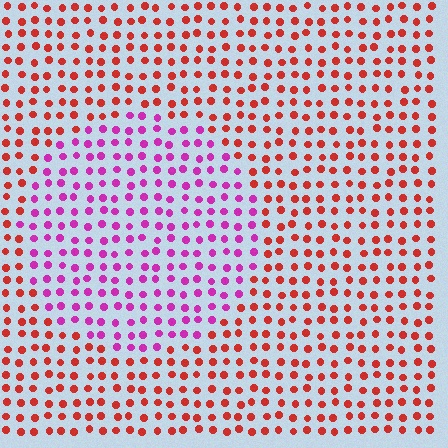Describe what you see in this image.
The image is filled with small red elements in a uniform arrangement. A circle-shaped region is visible where the elements are tinted to a slightly different hue, forming a subtle color boundary.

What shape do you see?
I see a circle.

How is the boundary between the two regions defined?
The boundary is defined purely by a slight shift in hue (about 52 degrees). Spacing, size, and orientation are identical on both sides.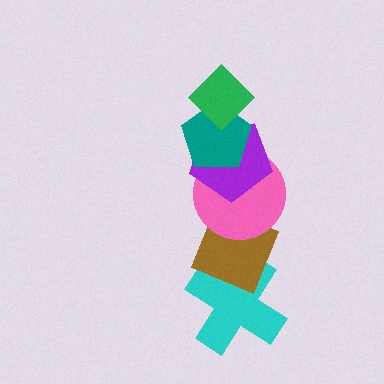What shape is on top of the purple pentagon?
The teal pentagon is on top of the purple pentagon.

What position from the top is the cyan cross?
The cyan cross is 6th from the top.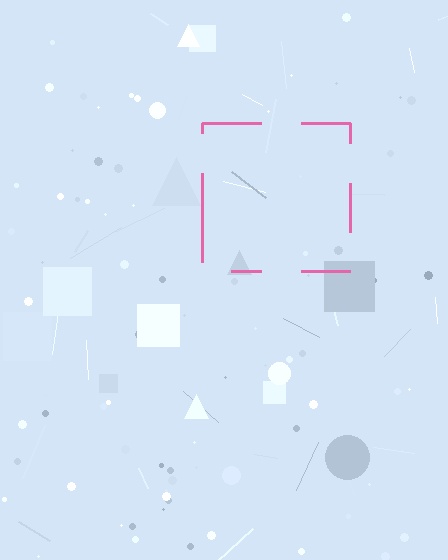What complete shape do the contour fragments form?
The contour fragments form a square.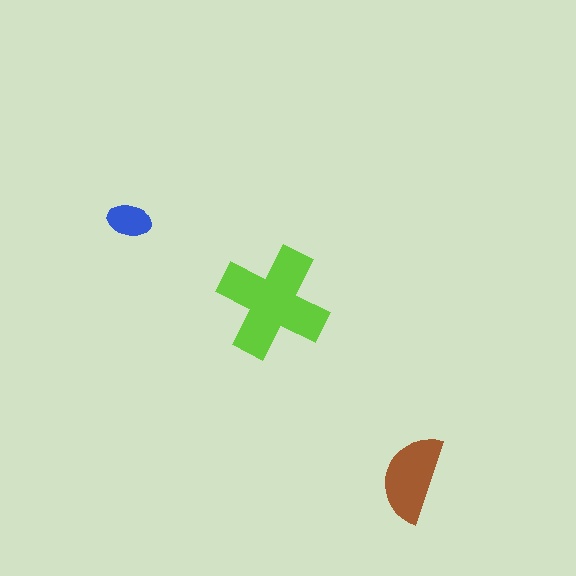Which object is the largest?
The lime cross.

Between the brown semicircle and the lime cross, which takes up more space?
The lime cross.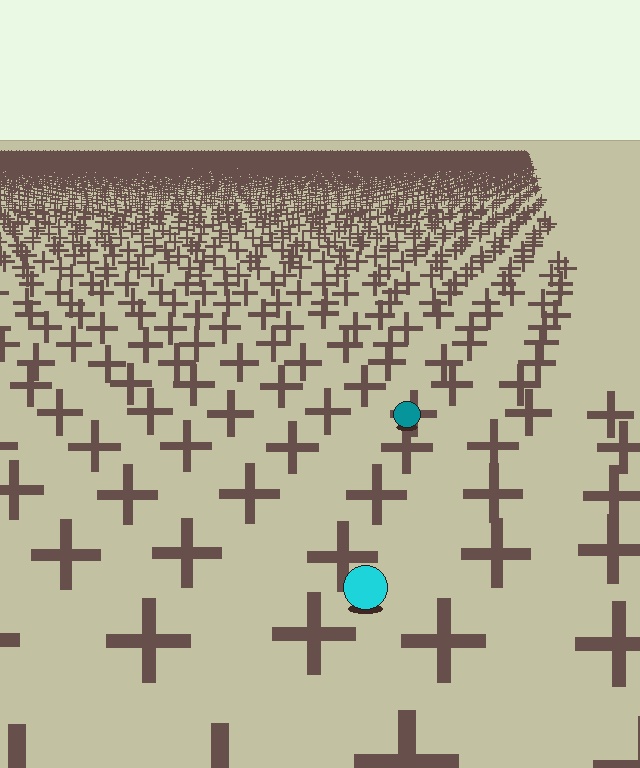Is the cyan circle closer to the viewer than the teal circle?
Yes. The cyan circle is closer — you can tell from the texture gradient: the ground texture is coarser near it.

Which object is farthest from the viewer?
The teal circle is farthest from the viewer. It appears smaller and the ground texture around it is denser.